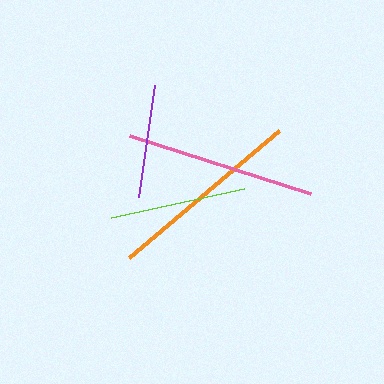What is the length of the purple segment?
The purple segment is approximately 114 pixels long.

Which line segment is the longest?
The orange line is the longest at approximately 197 pixels.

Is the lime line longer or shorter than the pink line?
The pink line is longer than the lime line.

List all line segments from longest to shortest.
From longest to shortest: orange, pink, lime, purple.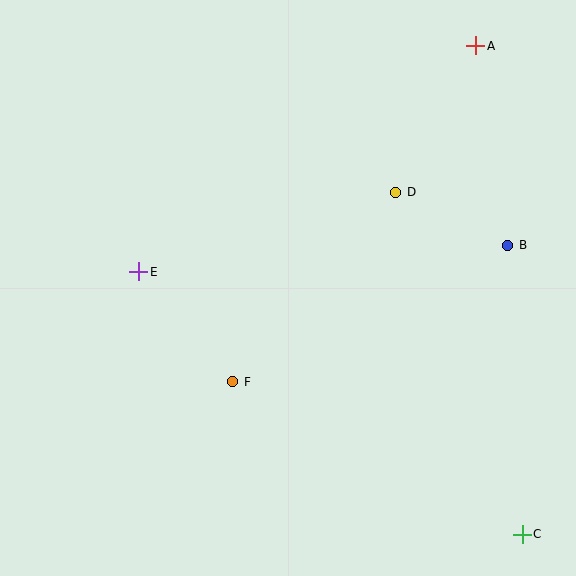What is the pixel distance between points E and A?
The distance between E and A is 406 pixels.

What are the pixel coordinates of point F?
Point F is at (233, 382).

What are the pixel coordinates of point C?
Point C is at (522, 534).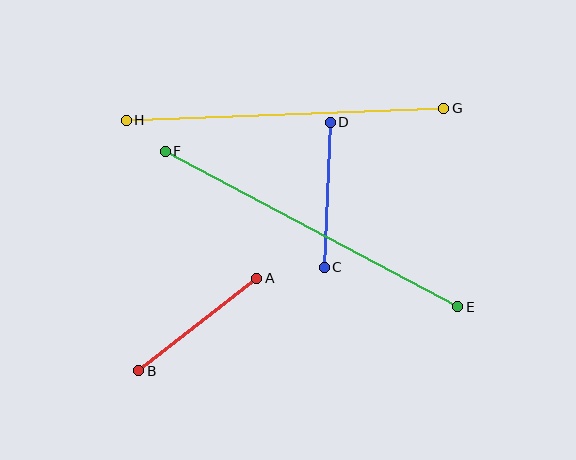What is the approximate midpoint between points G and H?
The midpoint is at approximately (285, 114) pixels.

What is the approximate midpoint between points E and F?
The midpoint is at approximately (311, 229) pixels.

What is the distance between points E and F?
The distance is approximately 331 pixels.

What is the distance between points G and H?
The distance is approximately 317 pixels.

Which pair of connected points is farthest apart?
Points E and F are farthest apart.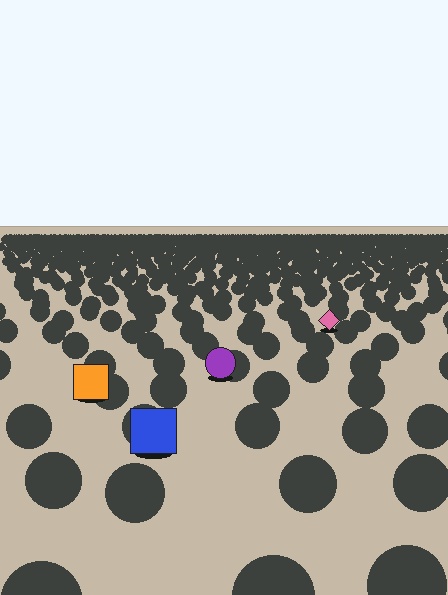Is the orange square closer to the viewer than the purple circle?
Yes. The orange square is closer — you can tell from the texture gradient: the ground texture is coarser near it.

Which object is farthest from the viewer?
The pink diamond is farthest from the viewer. It appears smaller and the ground texture around it is denser.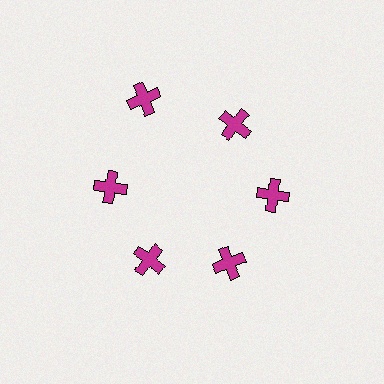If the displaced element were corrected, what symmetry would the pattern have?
It would have 6-fold rotational symmetry — the pattern would map onto itself every 60 degrees.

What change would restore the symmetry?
The symmetry would be restored by moving it inward, back onto the ring so that all 6 crosses sit at equal angles and equal distance from the center.